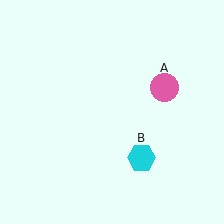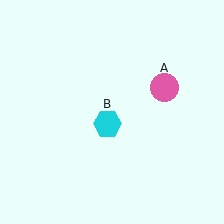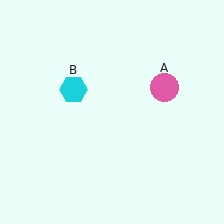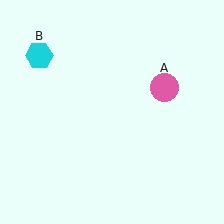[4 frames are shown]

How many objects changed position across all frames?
1 object changed position: cyan hexagon (object B).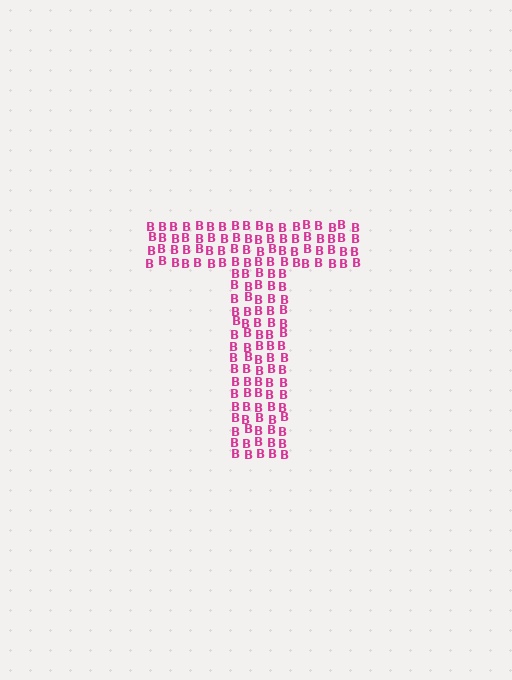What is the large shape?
The large shape is the letter T.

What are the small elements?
The small elements are letter B's.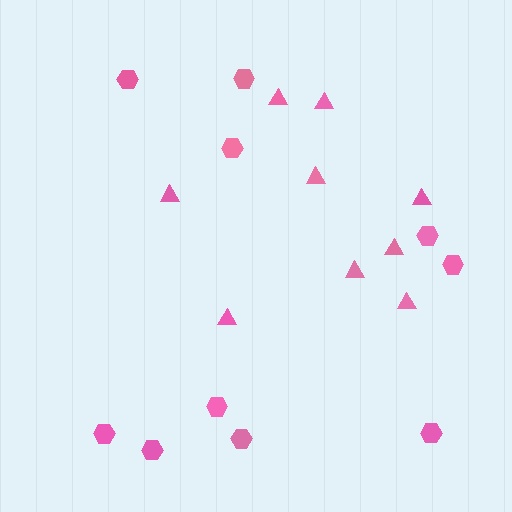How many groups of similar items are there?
There are 2 groups: one group of hexagons (10) and one group of triangles (9).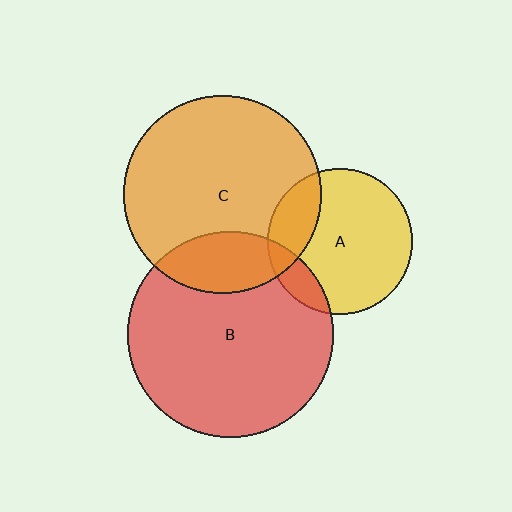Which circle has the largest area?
Circle B (red).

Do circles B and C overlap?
Yes.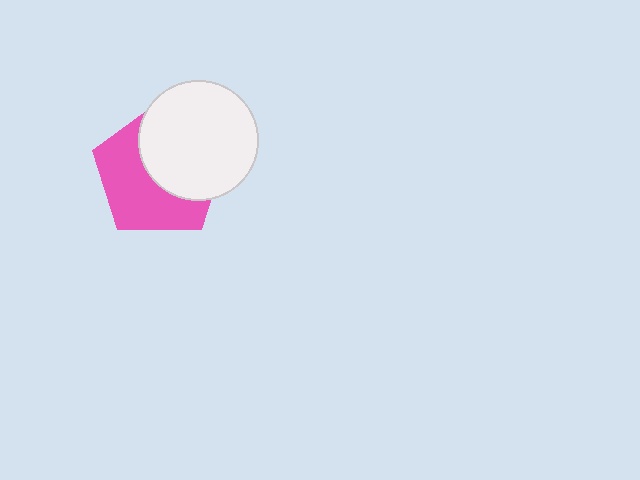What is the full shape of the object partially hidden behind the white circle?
The partially hidden object is a pink pentagon.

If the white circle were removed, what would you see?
You would see the complete pink pentagon.